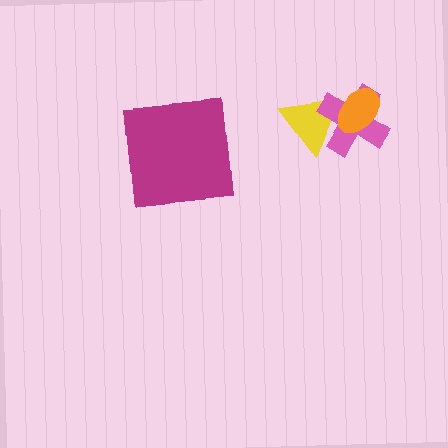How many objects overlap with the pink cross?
2 objects overlap with the pink cross.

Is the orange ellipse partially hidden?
No, no other shape covers it.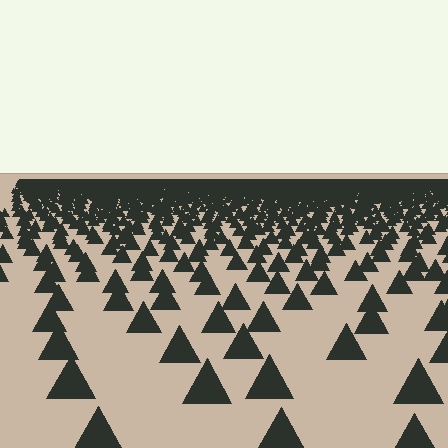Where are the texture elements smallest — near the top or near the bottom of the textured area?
Near the top.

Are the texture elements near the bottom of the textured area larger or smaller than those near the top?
Larger. Near the bottom, elements are closer to the viewer and appear at a bigger on-screen size.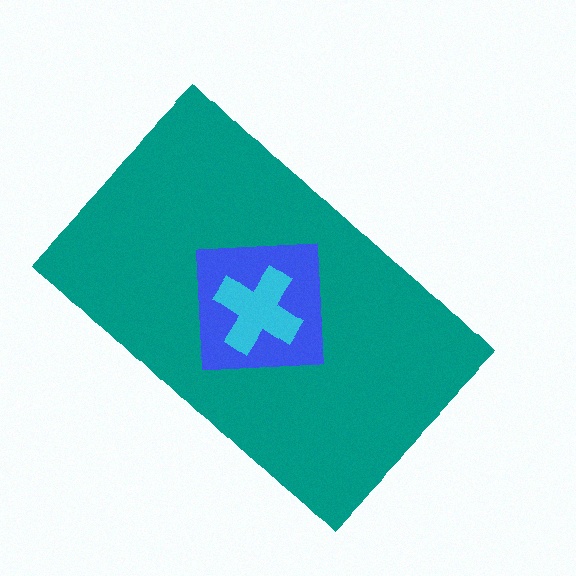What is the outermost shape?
The teal rectangle.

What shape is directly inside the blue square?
The cyan cross.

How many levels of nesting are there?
3.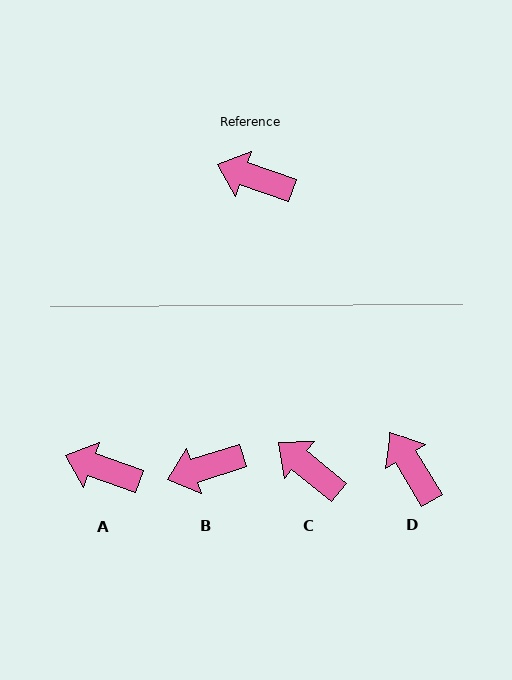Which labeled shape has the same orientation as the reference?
A.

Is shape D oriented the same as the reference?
No, it is off by about 39 degrees.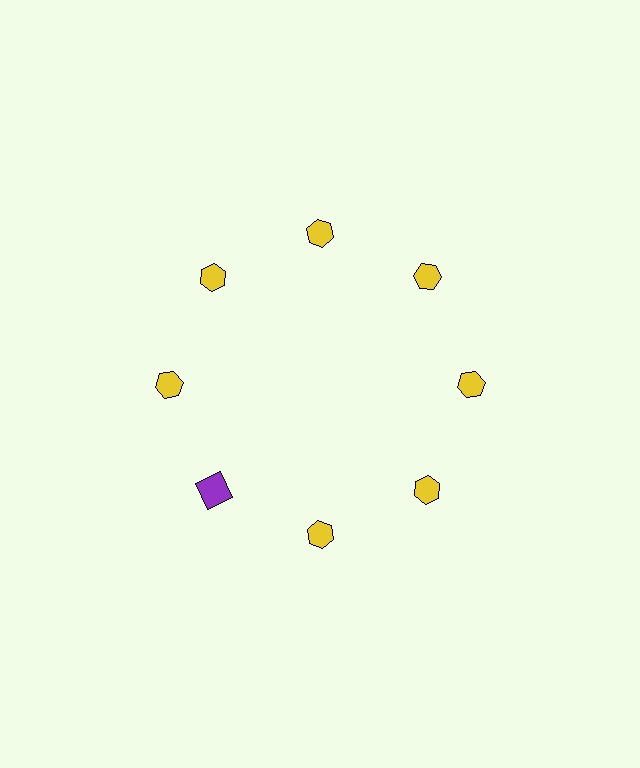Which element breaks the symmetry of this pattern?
The purple square at roughly the 8 o'clock position breaks the symmetry. All other shapes are yellow hexagons.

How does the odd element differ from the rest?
It differs in both color (purple instead of yellow) and shape (square instead of hexagon).